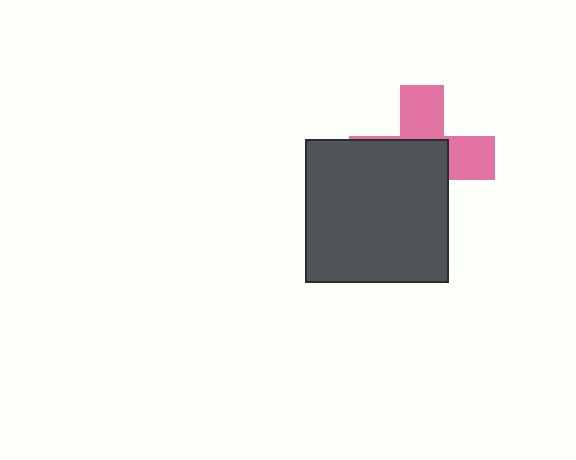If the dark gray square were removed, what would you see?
You would see the complete pink cross.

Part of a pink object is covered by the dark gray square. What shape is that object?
It is a cross.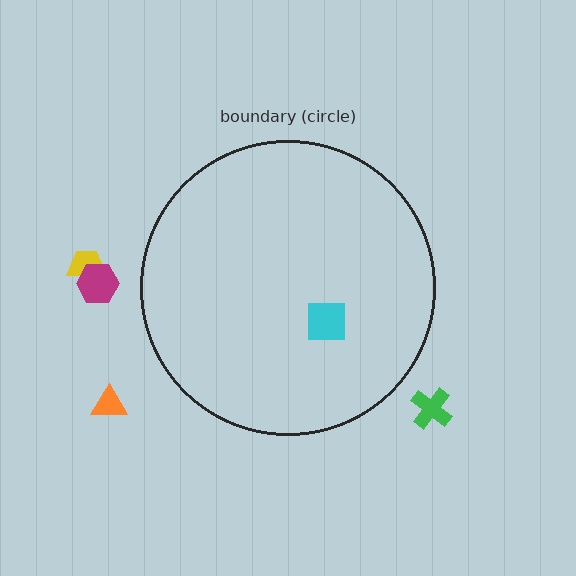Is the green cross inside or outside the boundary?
Outside.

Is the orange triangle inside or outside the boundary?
Outside.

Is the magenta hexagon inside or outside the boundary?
Outside.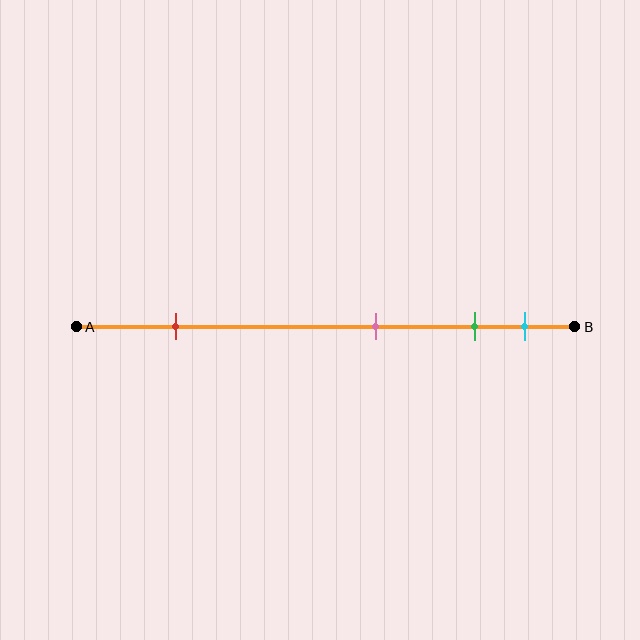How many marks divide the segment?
There are 4 marks dividing the segment.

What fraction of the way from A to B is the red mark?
The red mark is approximately 20% (0.2) of the way from A to B.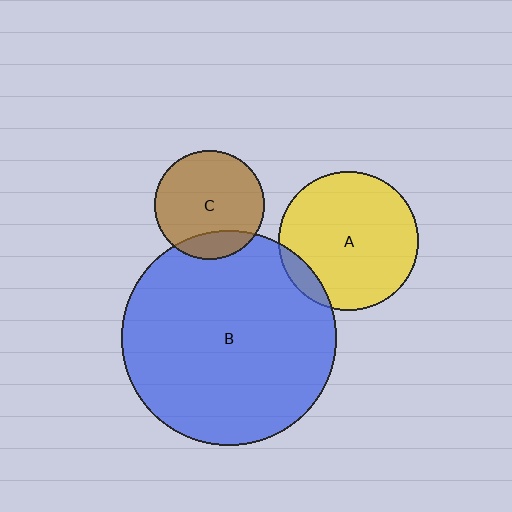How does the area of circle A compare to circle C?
Approximately 1.6 times.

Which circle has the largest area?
Circle B (blue).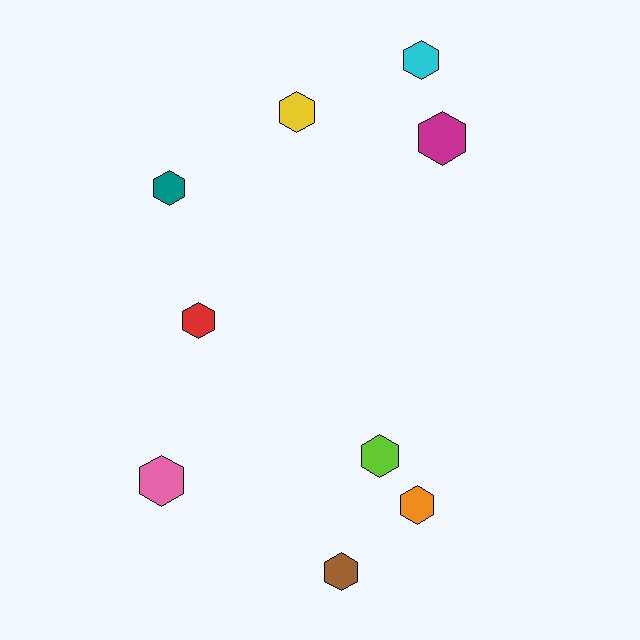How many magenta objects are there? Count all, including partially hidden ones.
There is 1 magenta object.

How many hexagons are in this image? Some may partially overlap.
There are 9 hexagons.